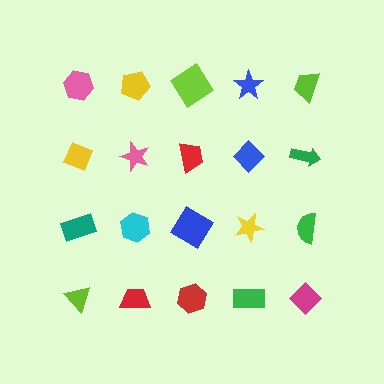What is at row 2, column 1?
A yellow diamond.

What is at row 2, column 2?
A pink star.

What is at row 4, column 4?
A green rectangle.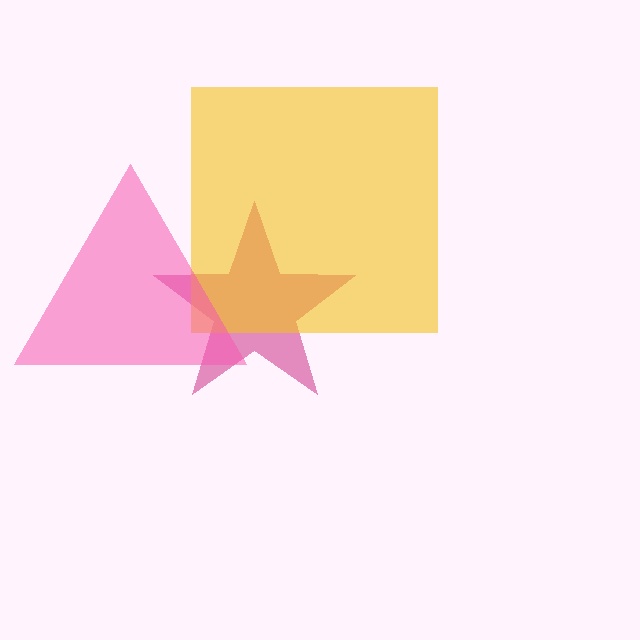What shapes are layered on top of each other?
The layered shapes are: a magenta star, a yellow square, a pink triangle.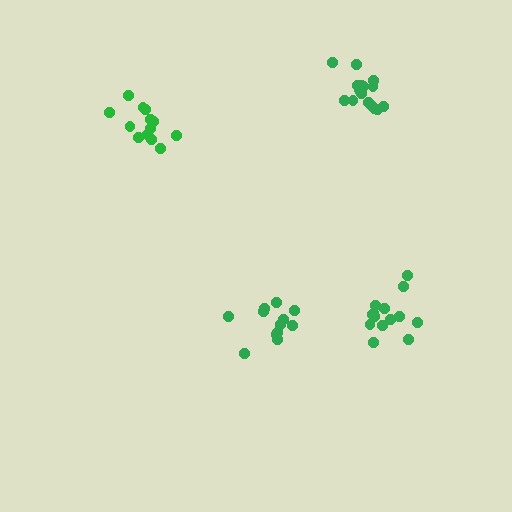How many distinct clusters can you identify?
There are 4 distinct clusters.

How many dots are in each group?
Group 1: 18 dots, Group 2: 12 dots, Group 3: 13 dots, Group 4: 14 dots (57 total).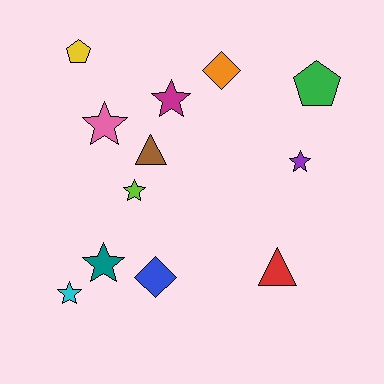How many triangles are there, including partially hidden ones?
There are 2 triangles.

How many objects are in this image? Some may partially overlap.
There are 12 objects.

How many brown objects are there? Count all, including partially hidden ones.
There is 1 brown object.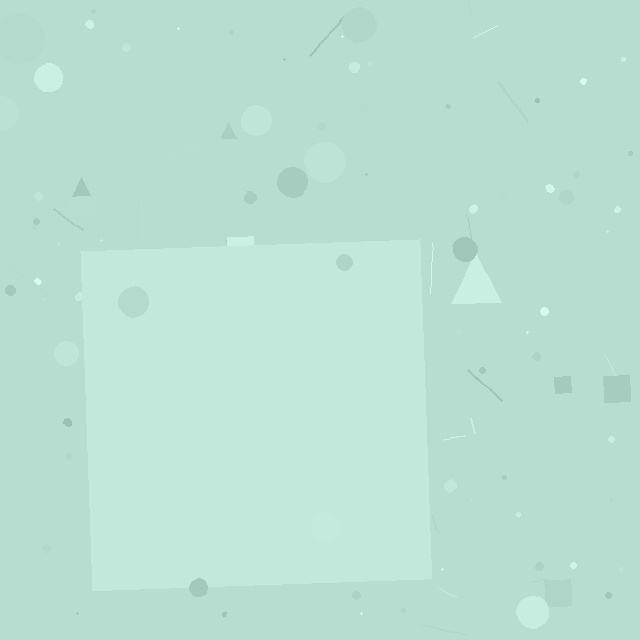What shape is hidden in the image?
A square is hidden in the image.